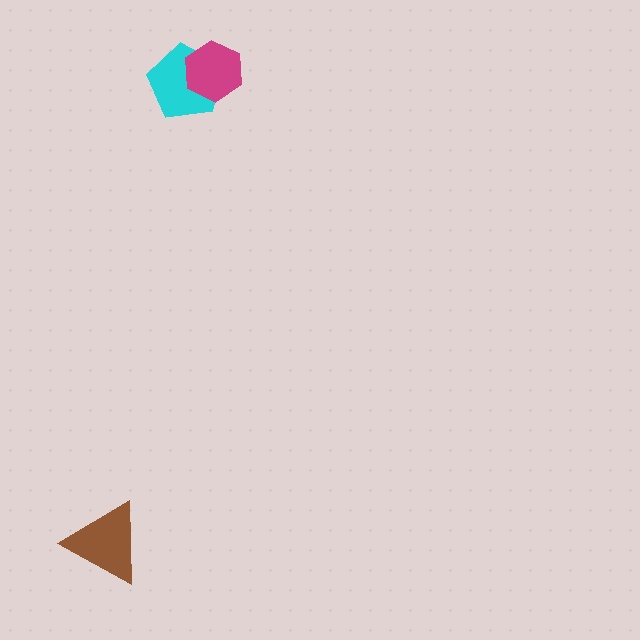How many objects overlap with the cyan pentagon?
1 object overlaps with the cyan pentagon.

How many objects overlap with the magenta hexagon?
1 object overlaps with the magenta hexagon.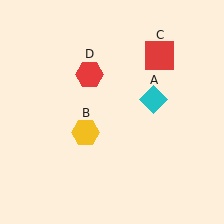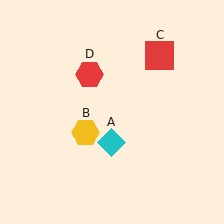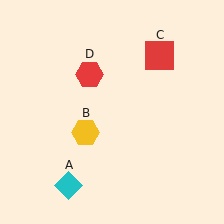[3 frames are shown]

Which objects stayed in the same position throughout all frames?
Yellow hexagon (object B) and red square (object C) and red hexagon (object D) remained stationary.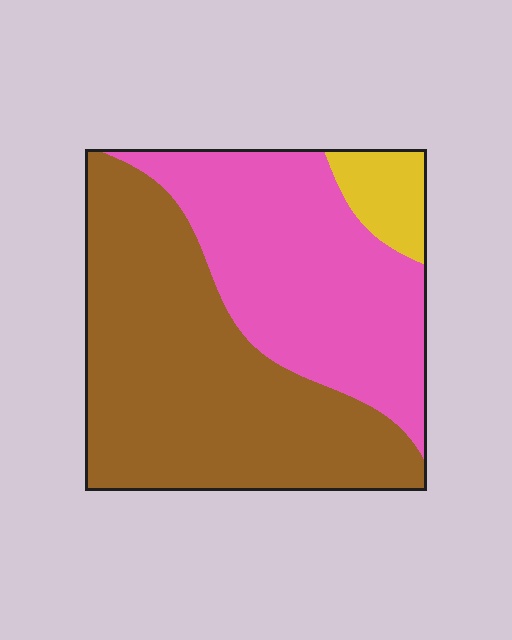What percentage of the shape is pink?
Pink takes up about two fifths (2/5) of the shape.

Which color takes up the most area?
Brown, at roughly 55%.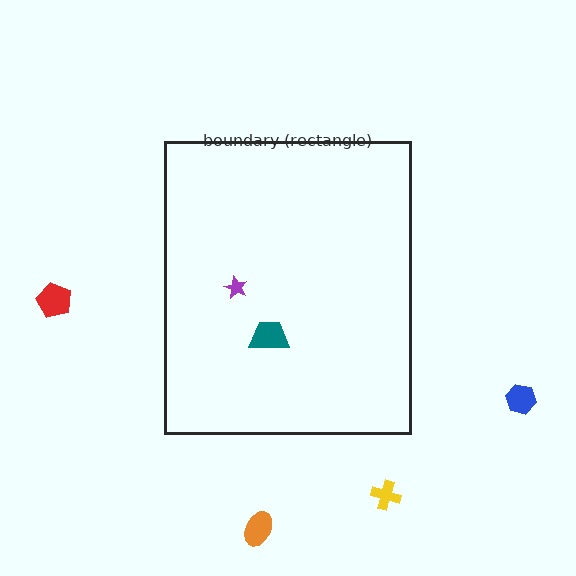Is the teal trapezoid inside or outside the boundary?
Inside.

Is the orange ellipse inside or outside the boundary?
Outside.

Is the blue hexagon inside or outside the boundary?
Outside.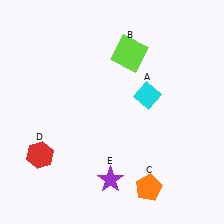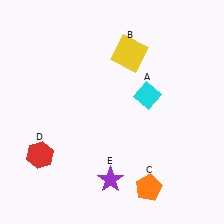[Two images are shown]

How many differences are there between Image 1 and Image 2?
There is 1 difference between the two images.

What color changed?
The square (B) changed from lime in Image 1 to yellow in Image 2.